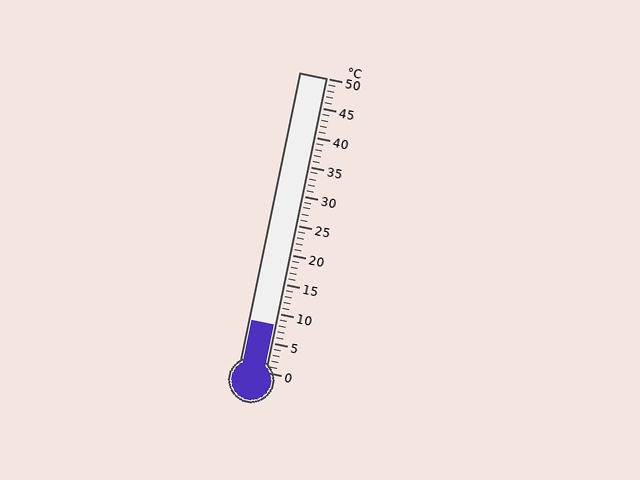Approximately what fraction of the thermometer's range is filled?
The thermometer is filled to approximately 15% of its range.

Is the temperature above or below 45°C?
The temperature is below 45°C.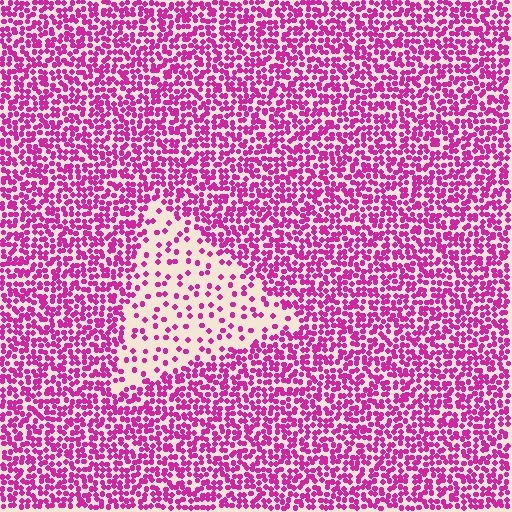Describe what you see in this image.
The image contains small magenta elements arranged at two different densities. A triangle-shaped region is visible where the elements are less densely packed than the surrounding area.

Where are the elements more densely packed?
The elements are more densely packed outside the triangle boundary.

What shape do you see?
I see a triangle.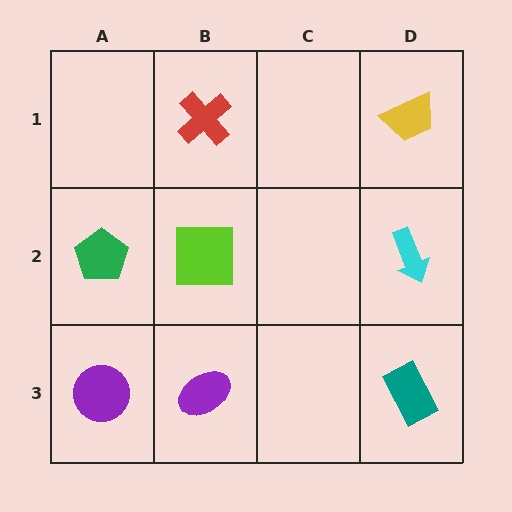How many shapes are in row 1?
2 shapes.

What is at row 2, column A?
A green pentagon.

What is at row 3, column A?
A purple circle.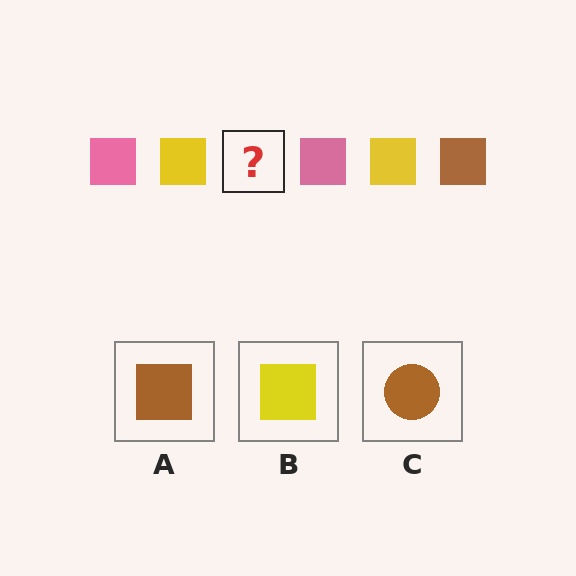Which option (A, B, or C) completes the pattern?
A.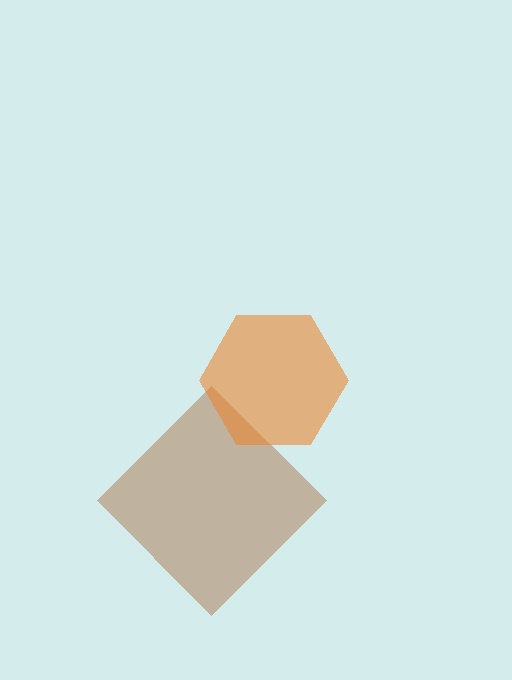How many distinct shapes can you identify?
There are 2 distinct shapes: a brown diamond, an orange hexagon.